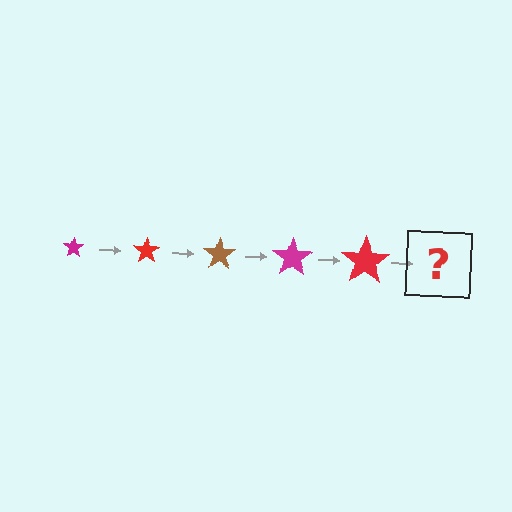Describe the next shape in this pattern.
It should be a brown star, larger than the previous one.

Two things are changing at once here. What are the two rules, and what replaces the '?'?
The two rules are that the star grows larger each step and the color cycles through magenta, red, and brown. The '?' should be a brown star, larger than the previous one.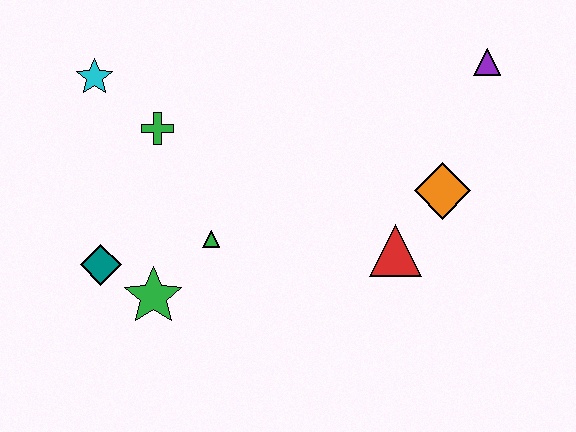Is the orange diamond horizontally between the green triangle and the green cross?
No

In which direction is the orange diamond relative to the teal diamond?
The orange diamond is to the right of the teal diamond.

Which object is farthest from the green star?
The purple triangle is farthest from the green star.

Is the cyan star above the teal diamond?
Yes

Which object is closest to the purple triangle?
The orange diamond is closest to the purple triangle.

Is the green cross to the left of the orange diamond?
Yes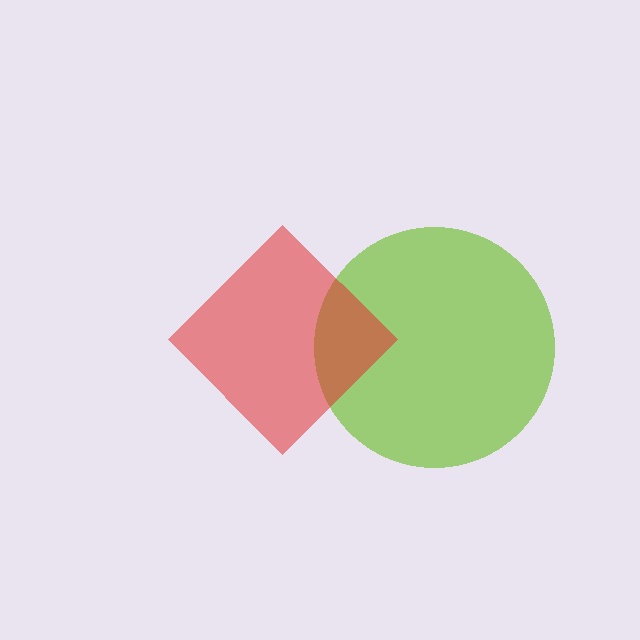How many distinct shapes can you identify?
There are 2 distinct shapes: a lime circle, a red diamond.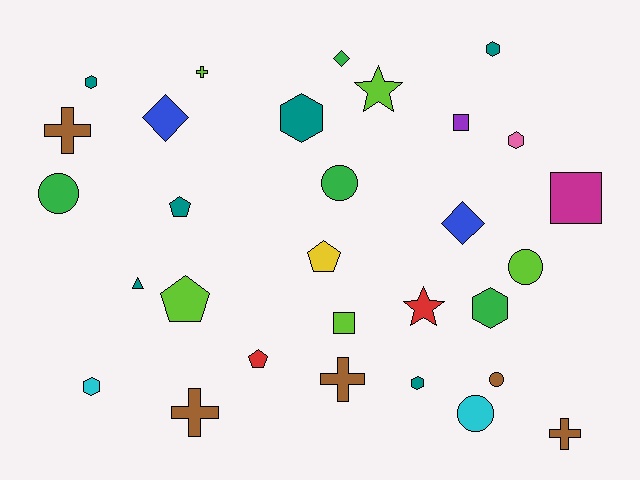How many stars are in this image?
There are 2 stars.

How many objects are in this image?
There are 30 objects.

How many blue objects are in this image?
There are 2 blue objects.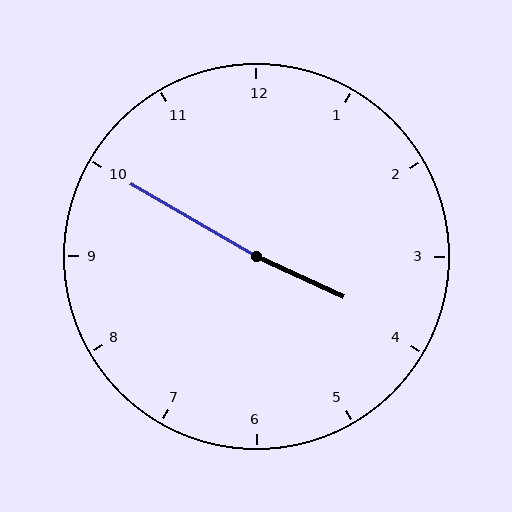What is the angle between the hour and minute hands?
Approximately 175 degrees.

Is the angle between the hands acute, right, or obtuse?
It is obtuse.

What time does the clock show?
3:50.